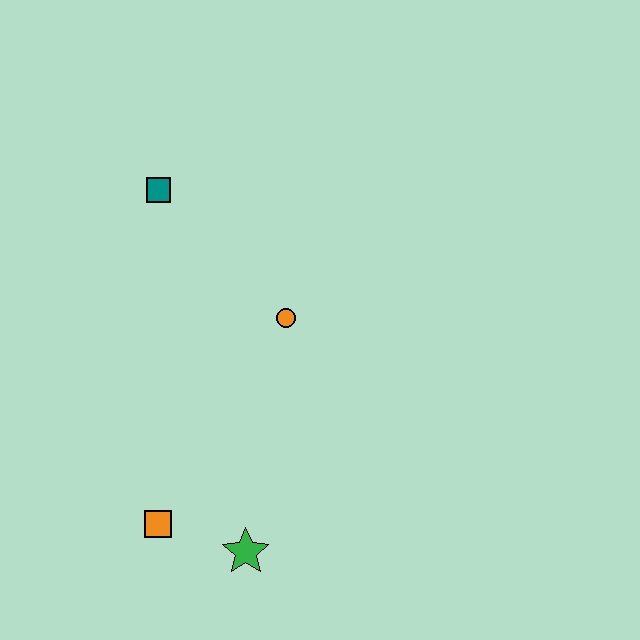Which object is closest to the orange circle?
The teal square is closest to the orange circle.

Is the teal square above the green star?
Yes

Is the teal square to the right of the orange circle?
No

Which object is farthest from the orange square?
The teal square is farthest from the orange square.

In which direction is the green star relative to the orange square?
The green star is to the right of the orange square.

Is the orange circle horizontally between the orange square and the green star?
No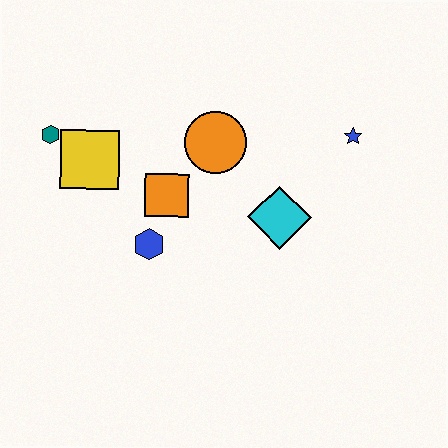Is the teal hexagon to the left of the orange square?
Yes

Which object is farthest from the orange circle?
The teal hexagon is farthest from the orange circle.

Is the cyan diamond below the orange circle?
Yes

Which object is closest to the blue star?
The cyan diamond is closest to the blue star.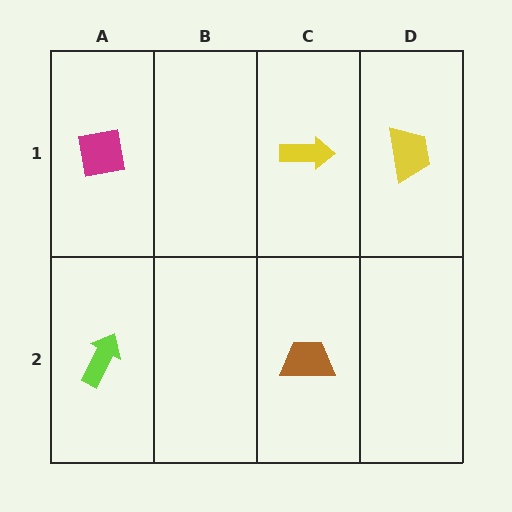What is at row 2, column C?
A brown trapezoid.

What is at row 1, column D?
A yellow trapezoid.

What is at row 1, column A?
A magenta square.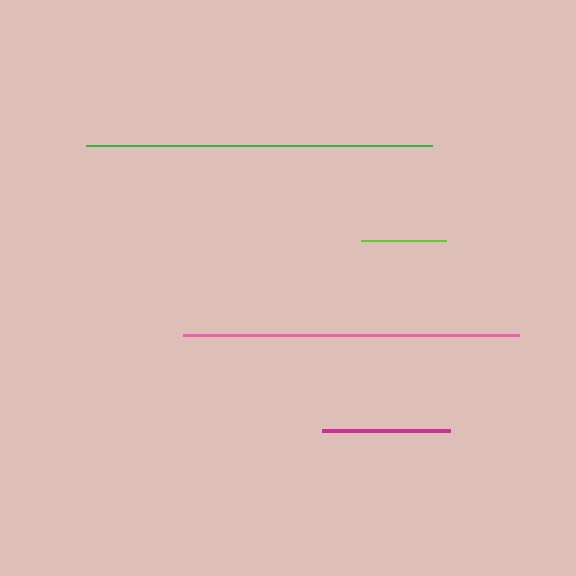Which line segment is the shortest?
The lime line is the shortest at approximately 85 pixels.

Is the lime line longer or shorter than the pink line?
The pink line is longer than the lime line.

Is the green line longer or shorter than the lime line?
The green line is longer than the lime line.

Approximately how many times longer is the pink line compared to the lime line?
The pink line is approximately 4.0 times the length of the lime line.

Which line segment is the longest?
The green line is the longest at approximately 346 pixels.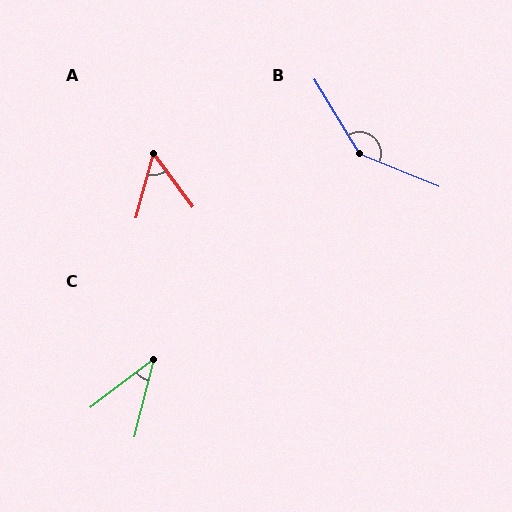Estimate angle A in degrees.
Approximately 52 degrees.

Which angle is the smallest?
C, at approximately 39 degrees.